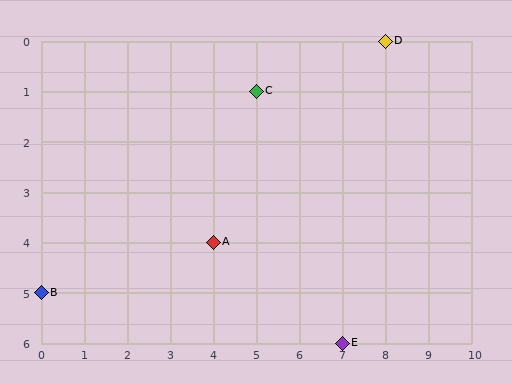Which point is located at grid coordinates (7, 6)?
Point E is at (7, 6).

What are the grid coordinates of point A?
Point A is at grid coordinates (4, 4).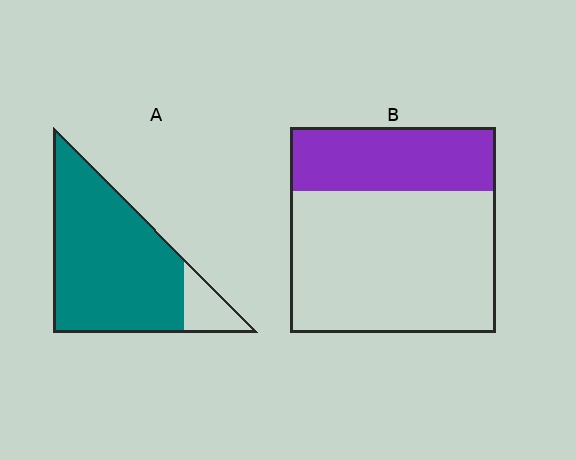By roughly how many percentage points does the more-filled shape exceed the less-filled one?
By roughly 55 percentage points (A over B).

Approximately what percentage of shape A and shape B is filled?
A is approximately 85% and B is approximately 30%.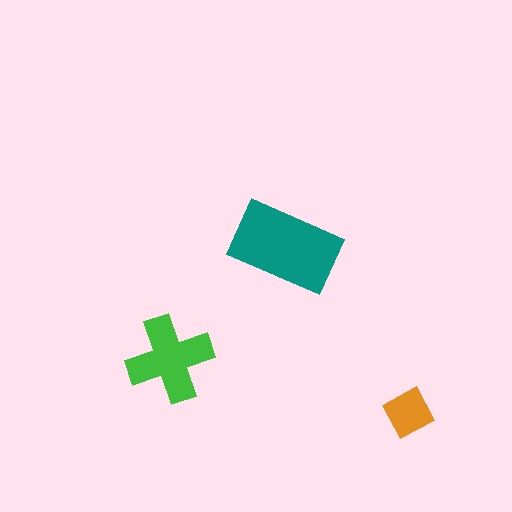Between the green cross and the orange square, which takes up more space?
The green cross.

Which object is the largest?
The teal rectangle.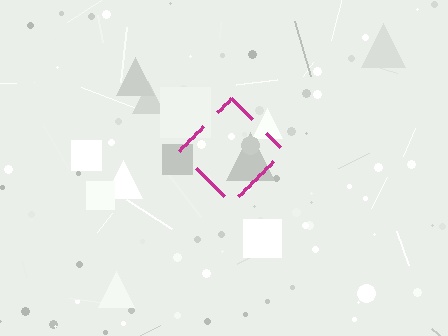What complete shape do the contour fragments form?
The contour fragments form a diamond.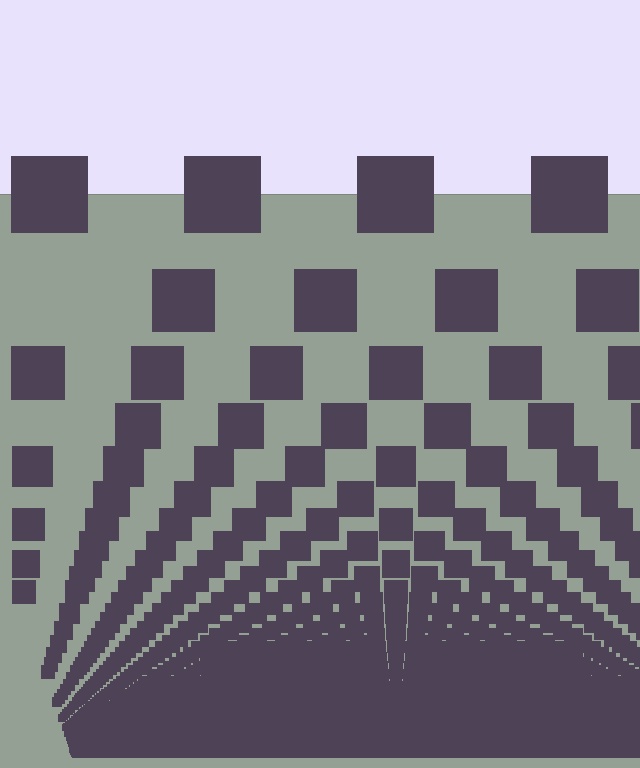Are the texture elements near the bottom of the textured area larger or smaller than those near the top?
Smaller. The gradient is inverted — elements near the bottom are smaller and denser.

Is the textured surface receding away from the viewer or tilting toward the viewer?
The surface appears to tilt toward the viewer. Texture elements get larger and sparser toward the top.